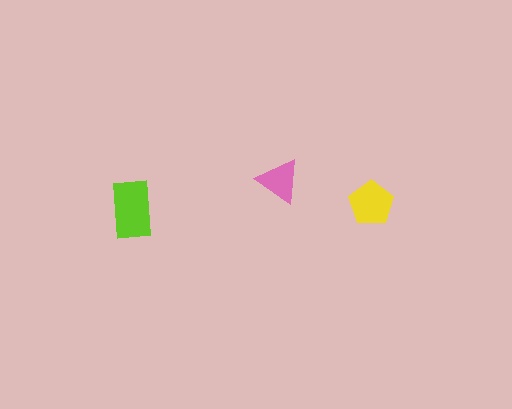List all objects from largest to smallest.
The lime rectangle, the yellow pentagon, the pink triangle.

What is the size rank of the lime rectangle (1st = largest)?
1st.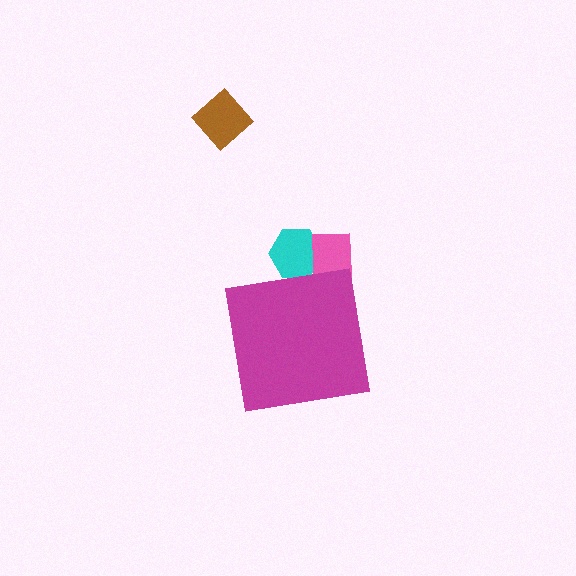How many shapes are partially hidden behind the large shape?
2 shapes are partially hidden.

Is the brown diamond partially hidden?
No, the brown diamond is fully visible.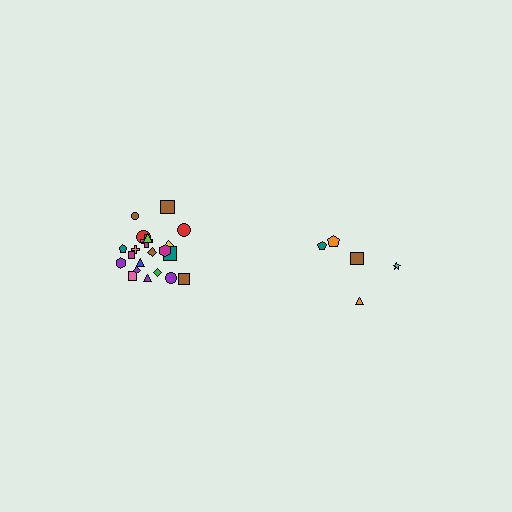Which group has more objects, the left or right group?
The left group.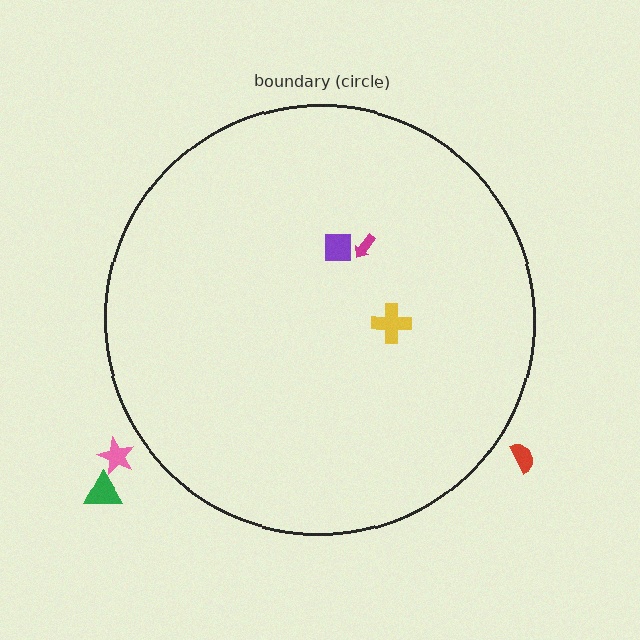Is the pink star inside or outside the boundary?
Outside.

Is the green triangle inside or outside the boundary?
Outside.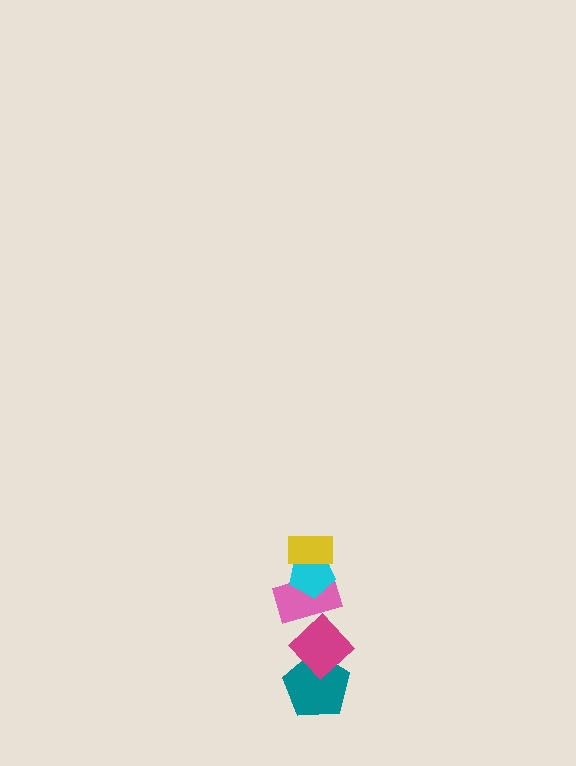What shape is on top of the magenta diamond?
The pink rectangle is on top of the magenta diamond.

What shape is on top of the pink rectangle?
The cyan pentagon is on top of the pink rectangle.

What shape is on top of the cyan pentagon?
The yellow rectangle is on top of the cyan pentagon.